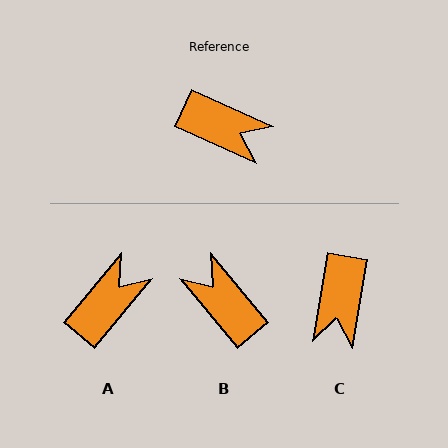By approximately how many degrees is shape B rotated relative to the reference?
Approximately 154 degrees counter-clockwise.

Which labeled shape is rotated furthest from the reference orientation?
B, about 154 degrees away.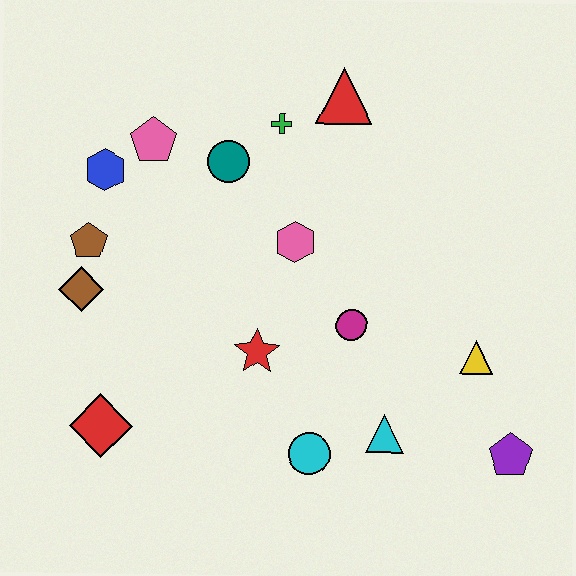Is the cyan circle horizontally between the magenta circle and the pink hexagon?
Yes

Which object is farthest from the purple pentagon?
The blue hexagon is farthest from the purple pentagon.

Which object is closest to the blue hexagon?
The pink pentagon is closest to the blue hexagon.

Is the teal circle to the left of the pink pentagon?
No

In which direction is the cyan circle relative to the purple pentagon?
The cyan circle is to the left of the purple pentagon.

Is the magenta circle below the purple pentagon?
No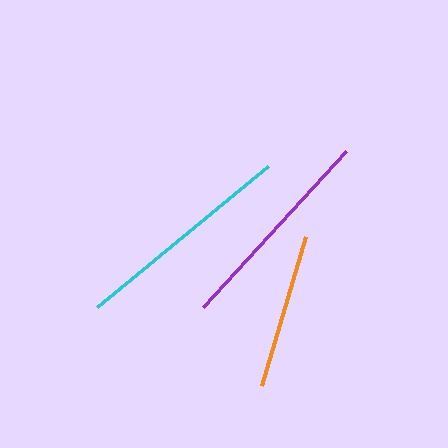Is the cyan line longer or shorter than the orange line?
The cyan line is longer than the orange line.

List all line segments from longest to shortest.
From longest to shortest: cyan, purple, orange.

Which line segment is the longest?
The cyan line is the longest at approximately 222 pixels.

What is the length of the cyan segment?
The cyan segment is approximately 222 pixels long.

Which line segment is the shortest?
The orange line is the shortest at approximately 156 pixels.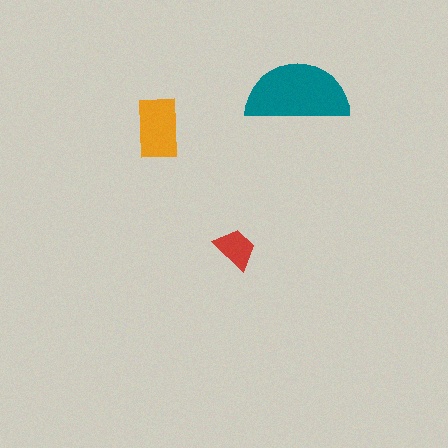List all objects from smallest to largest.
The red trapezoid, the orange rectangle, the teal semicircle.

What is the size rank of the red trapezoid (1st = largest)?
3rd.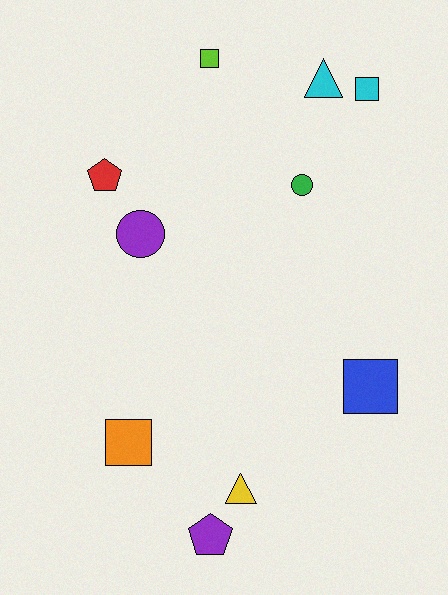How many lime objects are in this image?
There is 1 lime object.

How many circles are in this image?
There are 2 circles.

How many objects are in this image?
There are 10 objects.